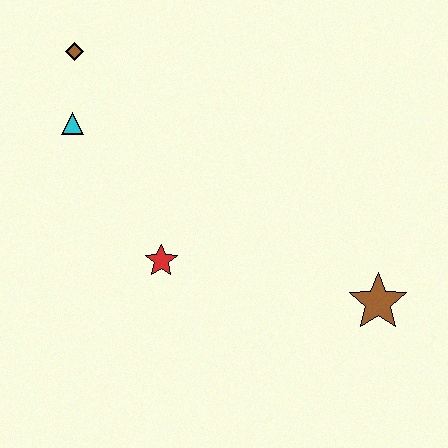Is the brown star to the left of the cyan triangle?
No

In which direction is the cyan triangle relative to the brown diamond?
The cyan triangle is below the brown diamond.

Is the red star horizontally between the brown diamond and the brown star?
Yes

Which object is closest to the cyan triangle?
The brown diamond is closest to the cyan triangle.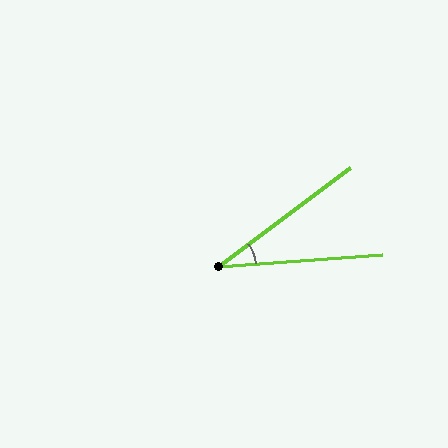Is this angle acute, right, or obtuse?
It is acute.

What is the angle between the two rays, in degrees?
Approximately 32 degrees.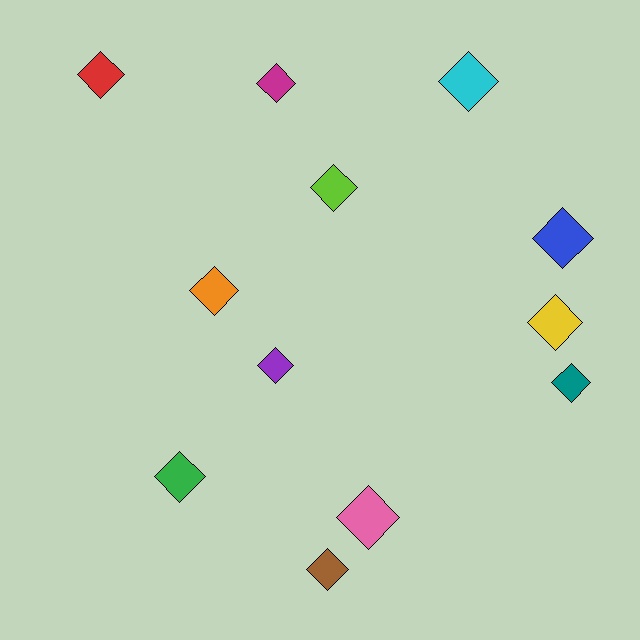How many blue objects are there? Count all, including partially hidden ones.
There is 1 blue object.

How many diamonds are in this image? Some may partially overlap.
There are 12 diamonds.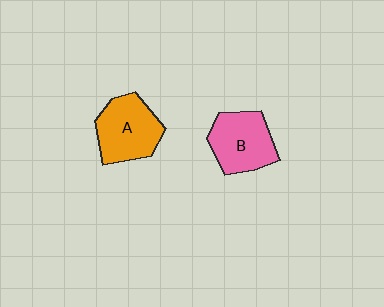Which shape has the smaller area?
Shape B (pink).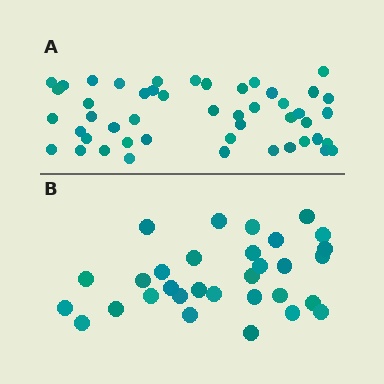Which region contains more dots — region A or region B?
Region A (the top region) has more dots.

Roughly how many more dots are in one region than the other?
Region A has approximately 15 more dots than region B.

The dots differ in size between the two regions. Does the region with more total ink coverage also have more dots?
No. Region B has more total ink coverage because its dots are larger, but region A actually contains more individual dots. Total area can be misleading — the number of items is what matters here.